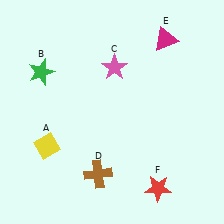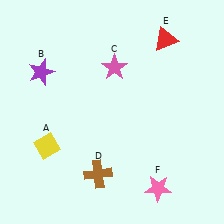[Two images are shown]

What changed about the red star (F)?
In Image 1, F is red. In Image 2, it changed to pink.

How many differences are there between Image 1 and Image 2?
There are 3 differences between the two images.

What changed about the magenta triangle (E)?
In Image 1, E is magenta. In Image 2, it changed to red.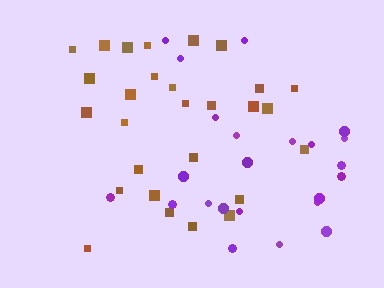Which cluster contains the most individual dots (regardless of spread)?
Brown (28).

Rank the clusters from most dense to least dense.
brown, purple.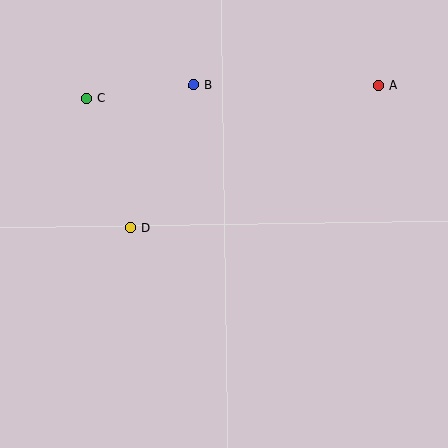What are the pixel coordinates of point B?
Point B is at (194, 85).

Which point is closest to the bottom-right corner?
Point A is closest to the bottom-right corner.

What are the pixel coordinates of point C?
Point C is at (87, 98).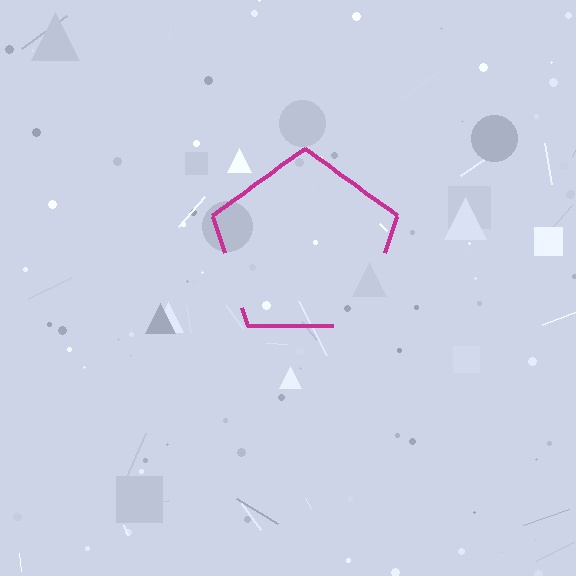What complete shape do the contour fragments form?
The contour fragments form a pentagon.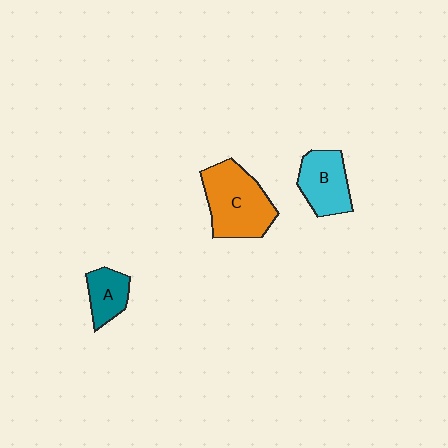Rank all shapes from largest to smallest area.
From largest to smallest: C (orange), B (cyan), A (teal).